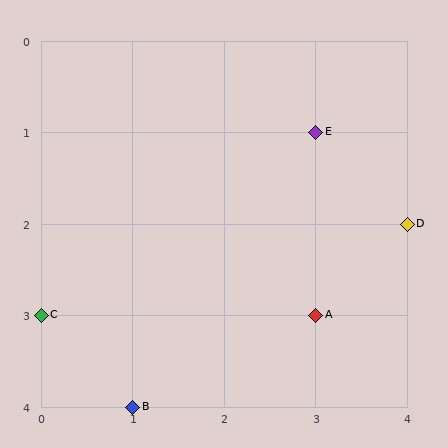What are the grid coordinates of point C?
Point C is at grid coordinates (0, 3).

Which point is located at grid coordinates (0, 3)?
Point C is at (0, 3).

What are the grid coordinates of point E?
Point E is at grid coordinates (3, 1).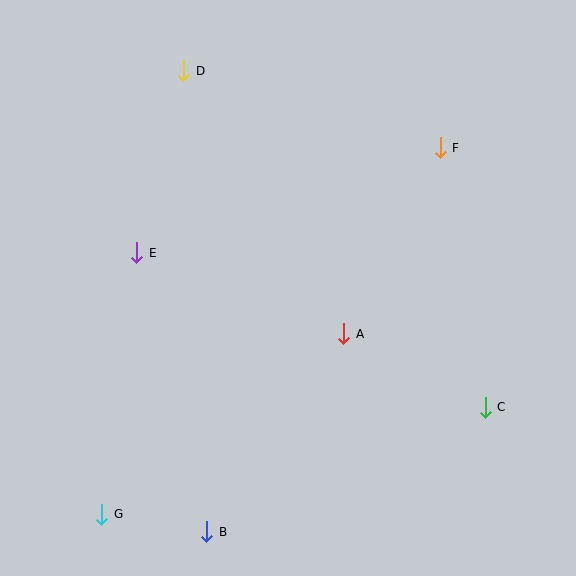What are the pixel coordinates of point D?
Point D is at (184, 71).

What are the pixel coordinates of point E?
Point E is at (137, 253).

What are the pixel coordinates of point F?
Point F is at (440, 148).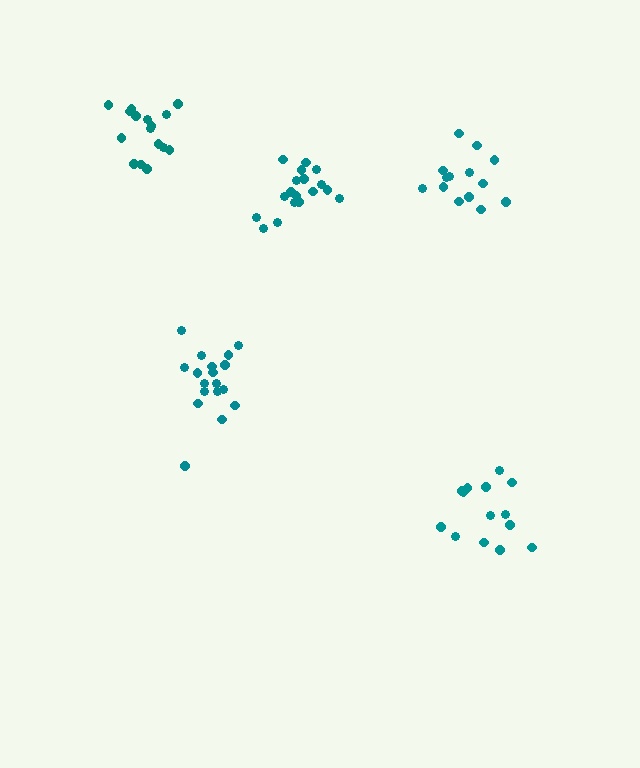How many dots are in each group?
Group 1: 14 dots, Group 2: 18 dots, Group 3: 16 dots, Group 4: 18 dots, Group 5: 14 dots (80 total).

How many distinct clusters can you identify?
There are 5 distinct clusters.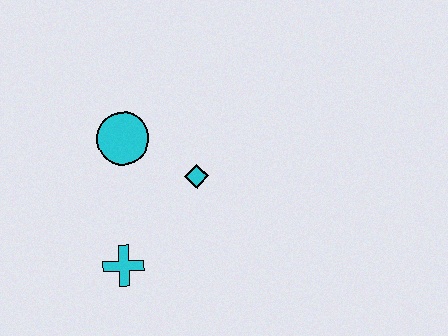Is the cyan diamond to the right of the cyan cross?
Yes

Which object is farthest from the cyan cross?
The cyan circle is farthest from the cyan cross.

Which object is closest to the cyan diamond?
The cyan circle is closest to the cyan diamond.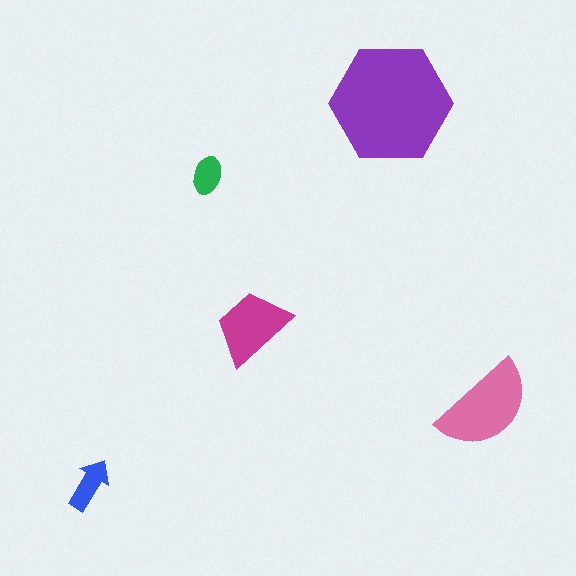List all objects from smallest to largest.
The green ellipse, the blue arrow, the magenta trapezoid, the pink semicircle, the purple hexagon.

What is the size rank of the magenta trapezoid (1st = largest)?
3rd.